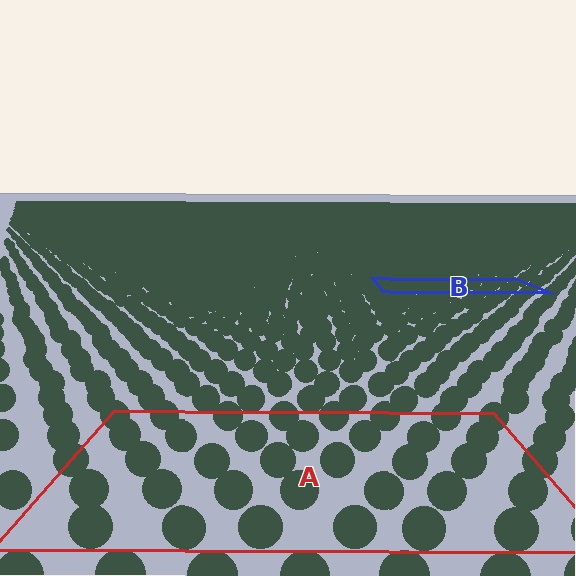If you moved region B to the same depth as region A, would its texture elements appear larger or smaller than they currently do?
They would appear larger. At a closer depth, the same texture elements are projected at a bigger on-screen size.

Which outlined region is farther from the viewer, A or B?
Region B is farther from the viewer — the texture elements inside it appear smaller and more densely packed.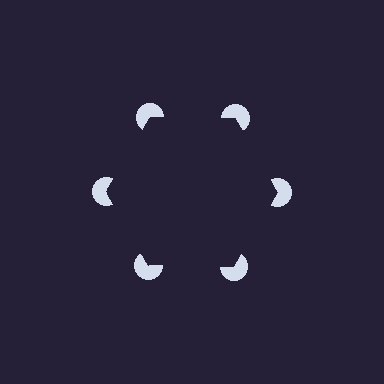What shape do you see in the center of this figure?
An illusory hexagon — its edges are inferred from the aligned wedge cuts in the pac-man discs, not physically drawn.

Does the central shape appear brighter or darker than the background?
It typically appears slightly darker than the background, even though no actual brightness change is drawn.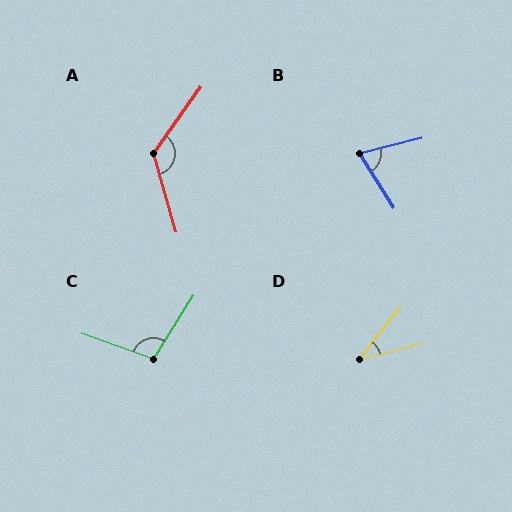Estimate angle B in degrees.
Approximately 72 degrees.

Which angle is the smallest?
D, at approximately 37 degrees.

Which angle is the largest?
A, at approximately 128 degrees.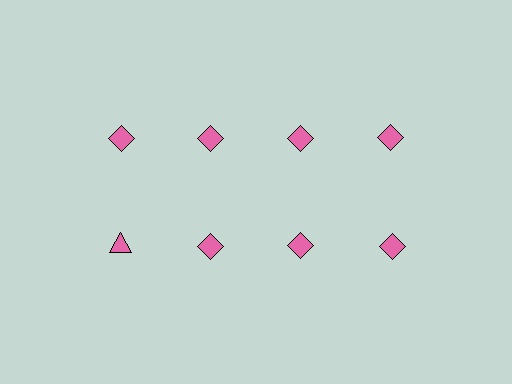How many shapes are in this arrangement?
There are 8 shapes arranged in a grid pattern.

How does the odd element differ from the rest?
It has a different shape: triangle instead of diamond.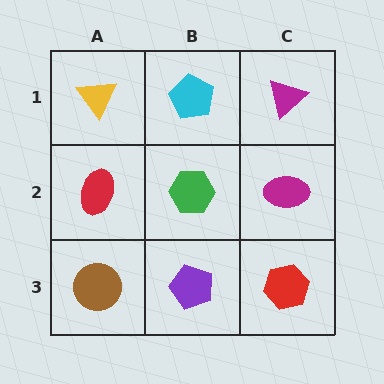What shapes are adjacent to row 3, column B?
A green hexagon (row 2, column B), a brown circle (row 3, column A), a red hexagon (row 3, column C).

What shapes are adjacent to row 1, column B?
A green hexagon (row 2, column B), a yellow triangle (row 1, column A), a magenta triangle (row 1, column C).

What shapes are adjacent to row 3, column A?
A red ellipse (row 2, column A), a purple pentagon (row 3, column B).